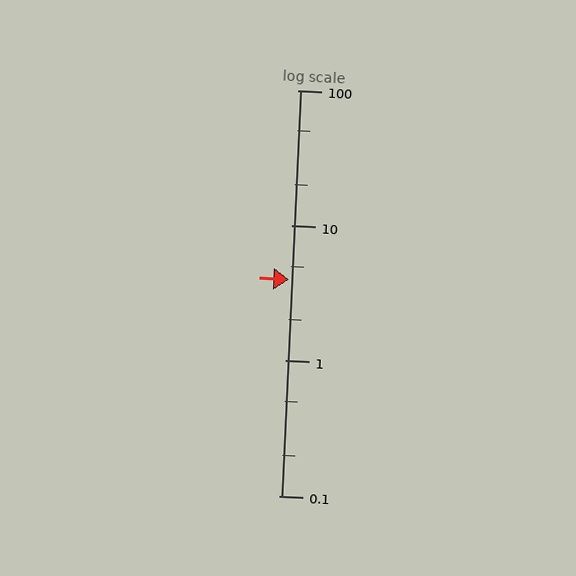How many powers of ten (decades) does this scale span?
The scale spans 3 decades, from 0.1 to 100.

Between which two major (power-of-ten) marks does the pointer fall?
The pointer is between 1 and 10.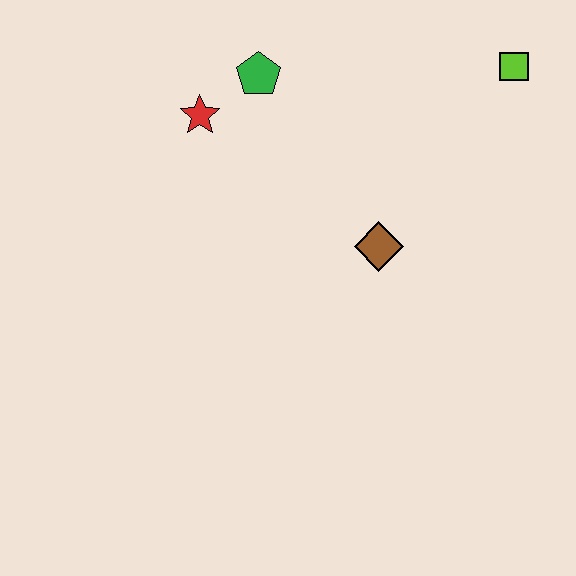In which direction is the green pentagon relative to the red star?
The green pentagon is to the right of the red star.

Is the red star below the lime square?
Yes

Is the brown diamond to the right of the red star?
Yes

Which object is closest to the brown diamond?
The green pentagon is closest to the brown diamond.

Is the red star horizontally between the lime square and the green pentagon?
No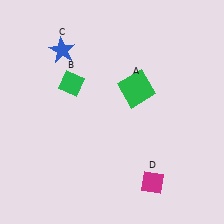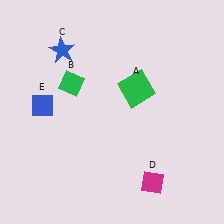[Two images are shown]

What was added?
A blue diamond (E) was added in Image 2.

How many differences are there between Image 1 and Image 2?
There is 1 difference between the two images.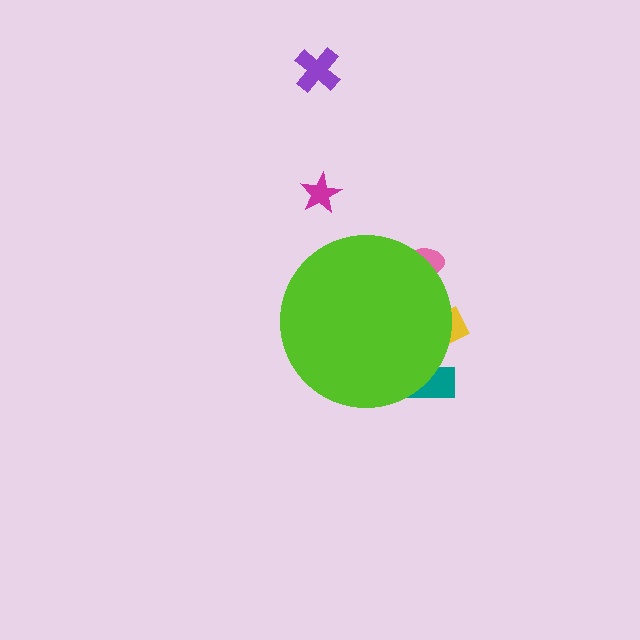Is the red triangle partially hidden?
Yes, the red triangle is partially hidden behind the lime circle.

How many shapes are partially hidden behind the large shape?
4 shapes are partially hidden.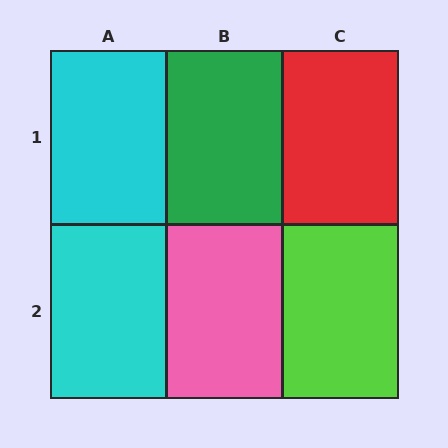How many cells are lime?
1 cell is lime.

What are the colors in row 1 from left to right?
Cyan, green, red.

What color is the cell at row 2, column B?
Pink.